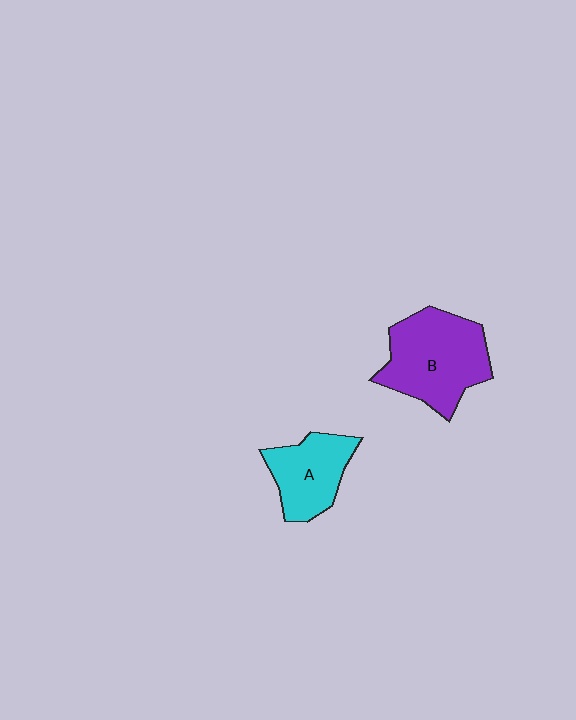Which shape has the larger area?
Shape B (purple).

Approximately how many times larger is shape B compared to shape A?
Approximately 1.5 times.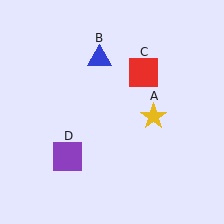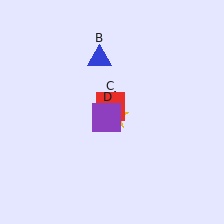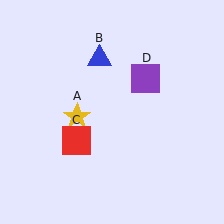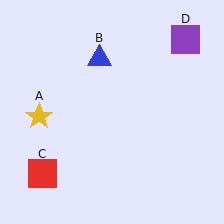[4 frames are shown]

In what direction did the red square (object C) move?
The red square (object C) moved down and to the left.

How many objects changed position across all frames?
3 objects changed position: yellow star (object A), red square (object C), purple square (object D).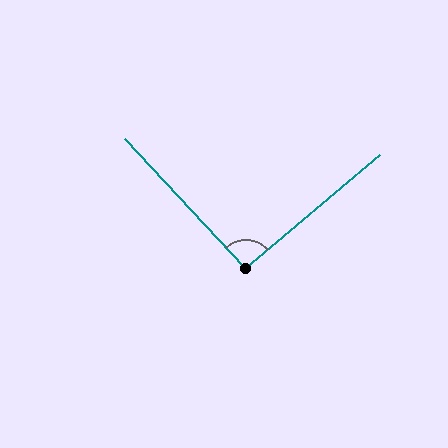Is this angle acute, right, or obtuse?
It is approximately a right angle.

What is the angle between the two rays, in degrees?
Approximately 93 degrees.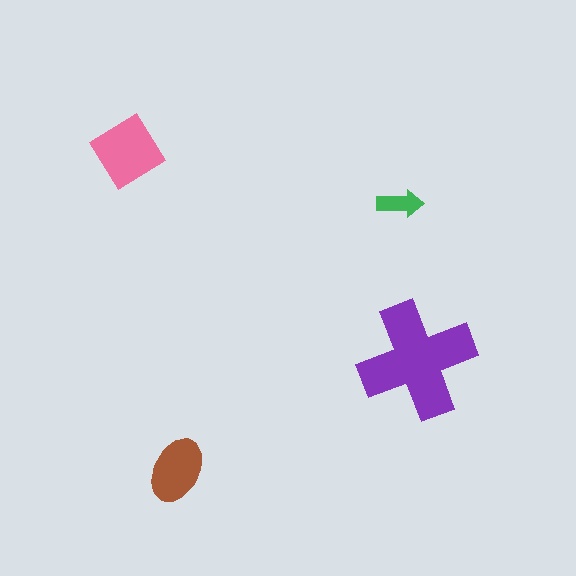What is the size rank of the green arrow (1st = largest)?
4th.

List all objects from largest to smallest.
The purple cross, the pink diamond, the brown ellipse, the green arrow.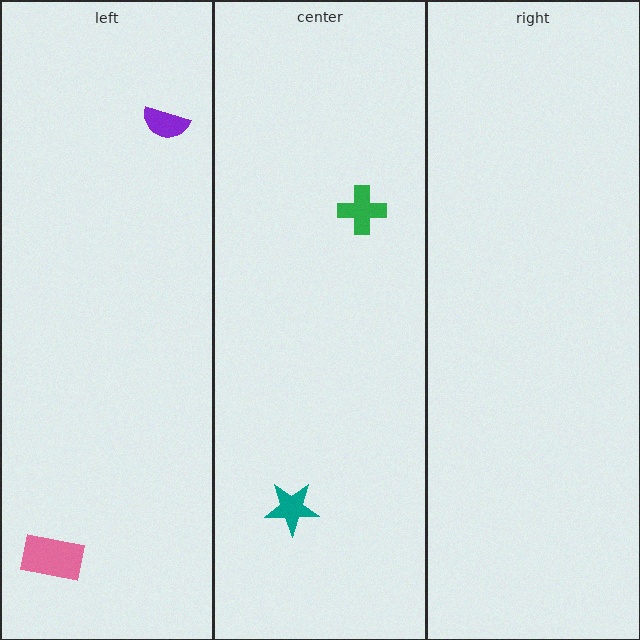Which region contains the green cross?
The center region.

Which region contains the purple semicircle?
The left region.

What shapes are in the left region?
The pink rectangle, the purple semicircle.